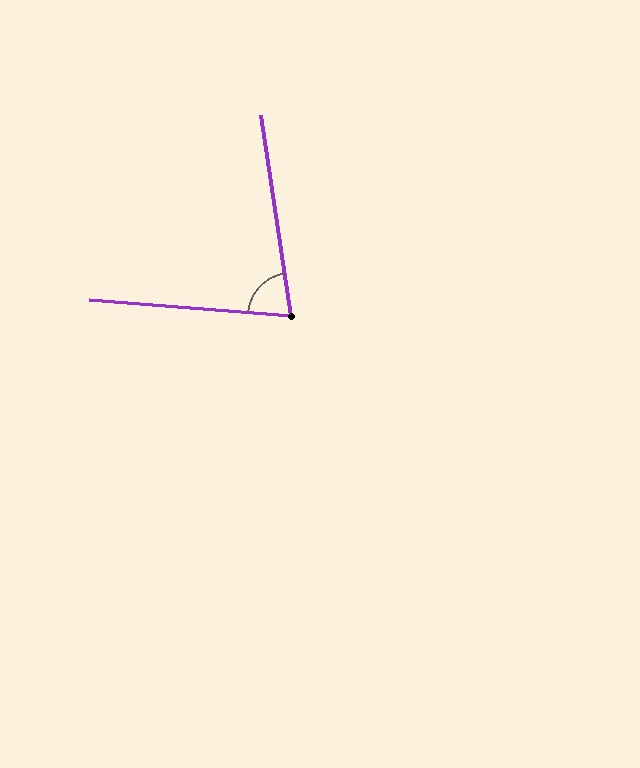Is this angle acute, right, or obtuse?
It is acute.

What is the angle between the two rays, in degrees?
Approximately 77 degrees.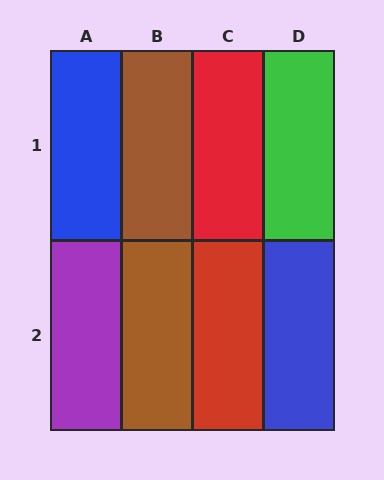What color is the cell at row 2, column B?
Brown.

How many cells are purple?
1 cell is purple.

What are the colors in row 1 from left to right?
Blue, brown, red, green.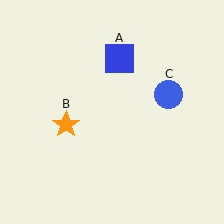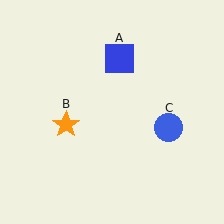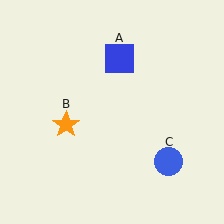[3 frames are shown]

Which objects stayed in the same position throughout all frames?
Blue square (object A) and orange star (object B) remained stationary.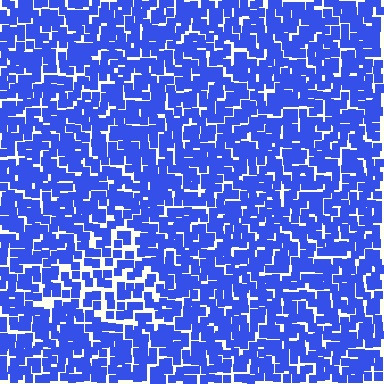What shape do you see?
I see a triangle.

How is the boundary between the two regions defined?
The boundary is defined by a change in element density (approximately 1.6x ratio). All elements are the same color, size, and shape.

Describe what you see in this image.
The image contains small blue elements arranged at two different densities. A triangle-shaped region is visible where the elements are less densely packed than the surrounding area.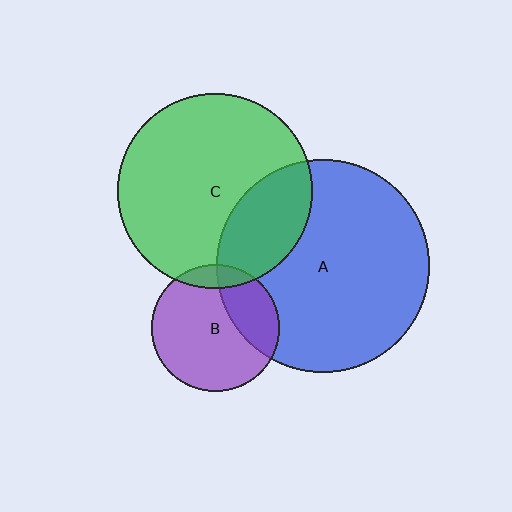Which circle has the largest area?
Circle A (blue).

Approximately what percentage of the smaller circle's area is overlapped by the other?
Approximately 25%.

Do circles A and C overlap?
Yes.